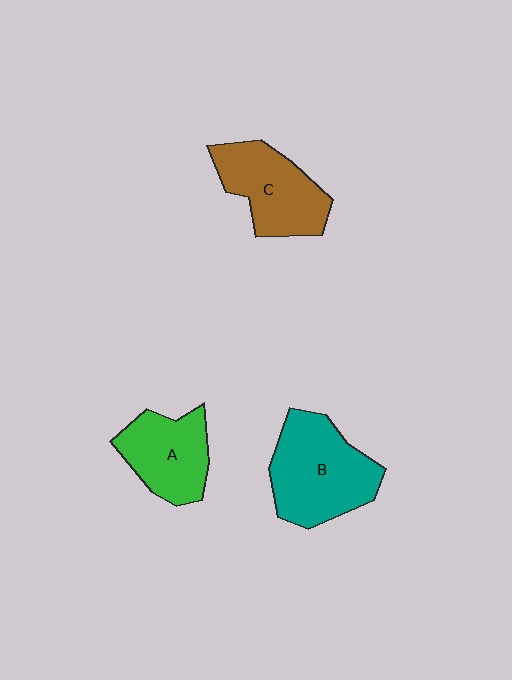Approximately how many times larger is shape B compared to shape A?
Approximately 1.4 times.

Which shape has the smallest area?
Shape A (green).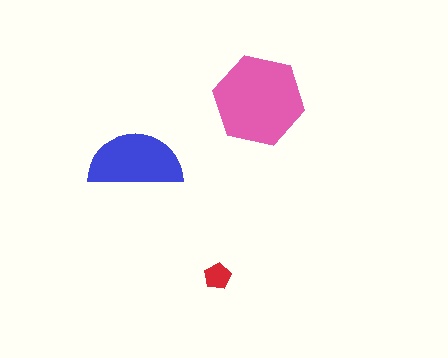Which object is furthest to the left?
The blue semicircle is leftmost.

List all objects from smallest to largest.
The red pentagon, the blue semicircle, the pink hexagon.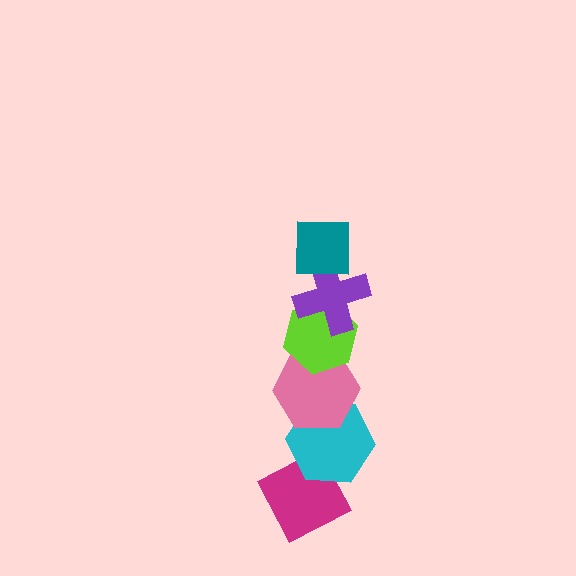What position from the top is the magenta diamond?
The magenta diamond is 6th from the top.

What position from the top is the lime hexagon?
The lime hexagon is 3rd from the top.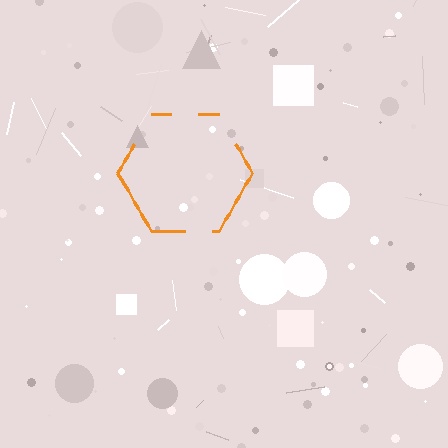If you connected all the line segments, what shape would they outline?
They would outline a hexagon.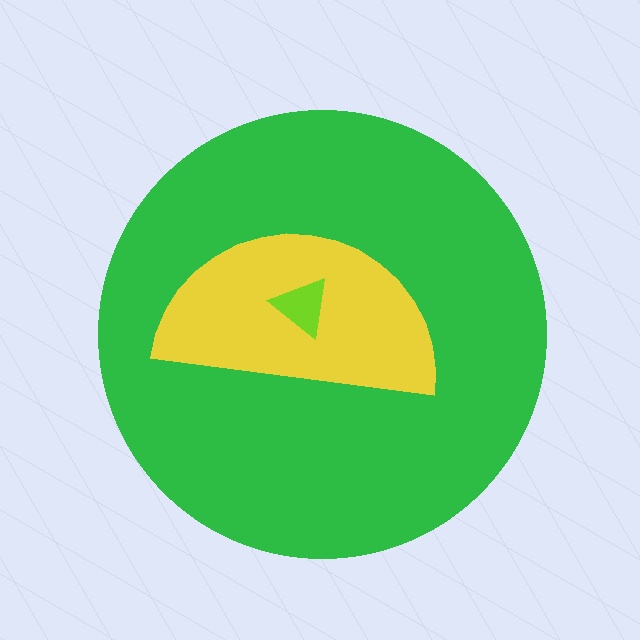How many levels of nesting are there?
3.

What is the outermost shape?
The green circle.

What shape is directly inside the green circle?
The yellow semicircle.